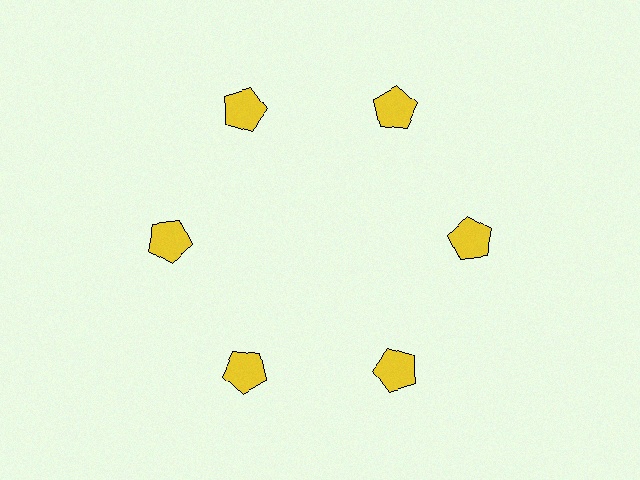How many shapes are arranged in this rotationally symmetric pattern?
There are 6 shapes, arranged in 6 groups of 1.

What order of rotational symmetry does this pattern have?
This pattern has 6-fold rotational symmetry.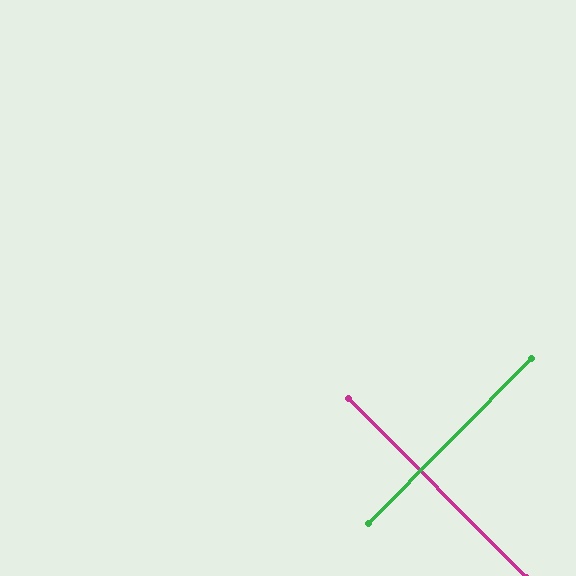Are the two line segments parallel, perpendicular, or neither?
Perpendicular — they meet at approximately 90°.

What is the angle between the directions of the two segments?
Approximately 90 degrees.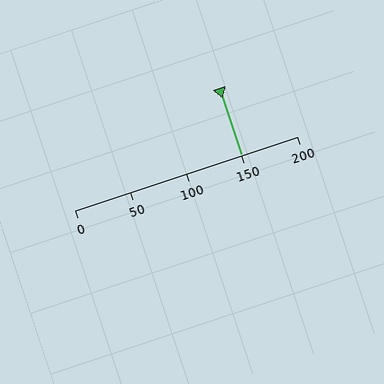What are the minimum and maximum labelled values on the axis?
The axis runs from 0 to 200.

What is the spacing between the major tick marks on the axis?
The major ticks are spaced 50 apart.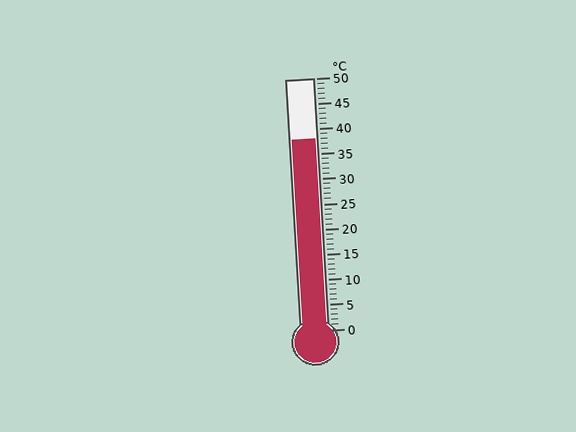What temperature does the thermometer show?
The thermometer shows approximately 38°C.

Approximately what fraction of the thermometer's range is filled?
The thermometer is filled to approximately 75% of its range.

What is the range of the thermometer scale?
The thermometer scale ranges from 0°C to 50°C.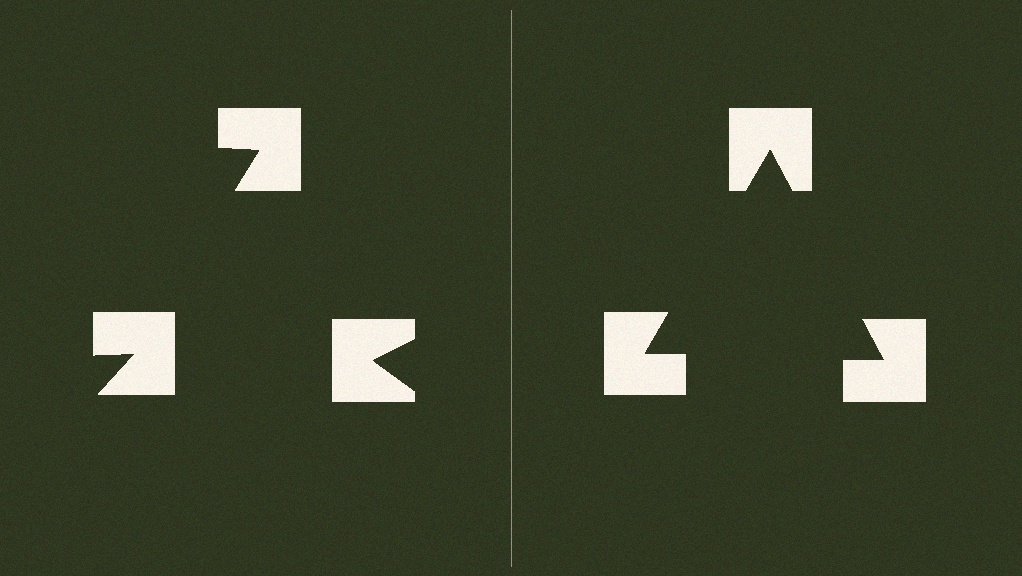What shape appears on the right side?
An illusory triangle.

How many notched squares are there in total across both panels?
6 — 3 on each side.